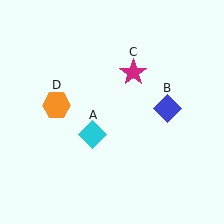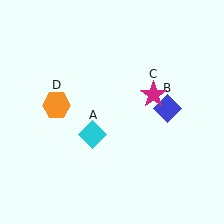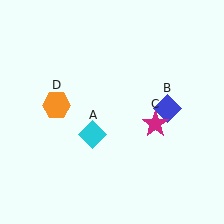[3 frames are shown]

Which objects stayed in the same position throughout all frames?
Cyan diamond (object A) and blue diamond (object B) and orange hexagon (object D) remained stationary.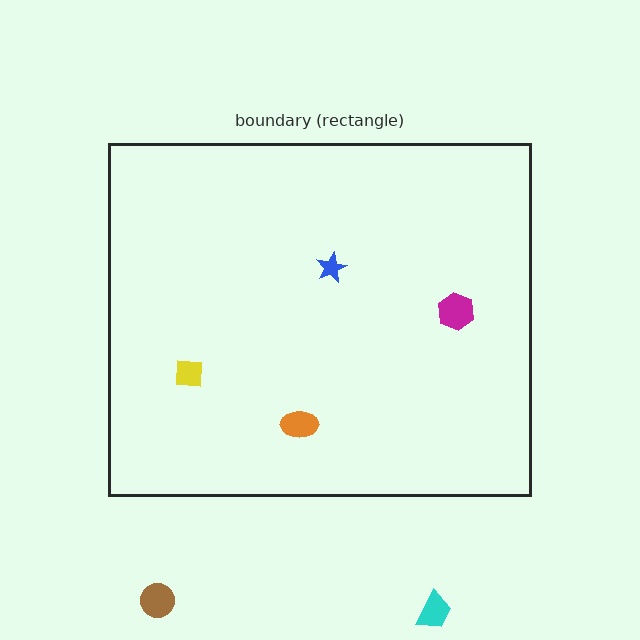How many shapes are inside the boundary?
4 inside, 2 outside.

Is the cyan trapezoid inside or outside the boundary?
Outside.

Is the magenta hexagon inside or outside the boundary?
Inside.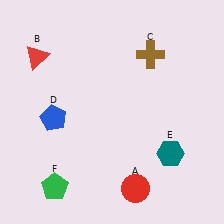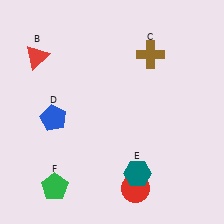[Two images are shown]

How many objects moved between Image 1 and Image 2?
1 object moved between the two images.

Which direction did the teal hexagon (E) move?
The teal hexagon (E) moved left.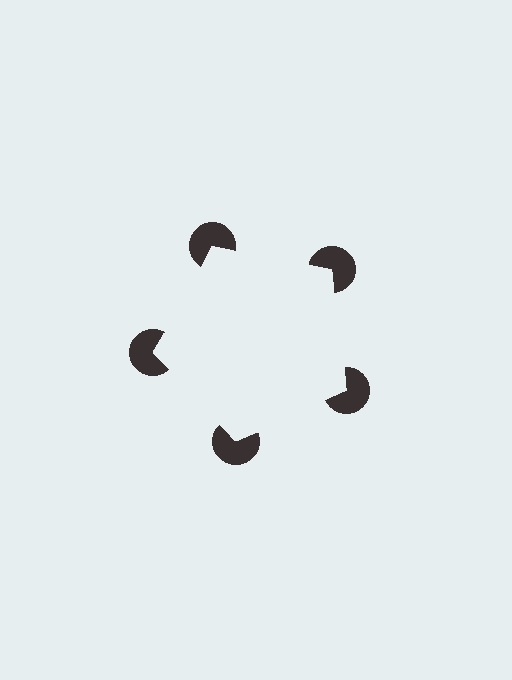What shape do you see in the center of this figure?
An illusory pentagon — its edges are inferred from the aligned wedge cuts in the pac-man discs, not physically drawn.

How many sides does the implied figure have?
5 sides.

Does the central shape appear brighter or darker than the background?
It typically appears slightly brighter than the background, even though no actual brightness change is drawn.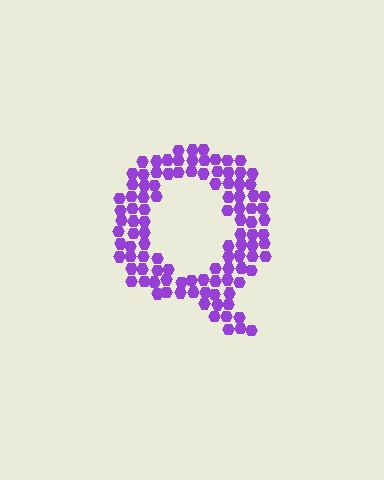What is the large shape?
The large shape is the letter Q.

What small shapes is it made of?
It is made of small hexagons.